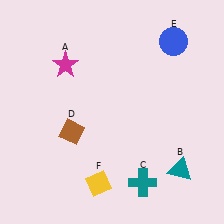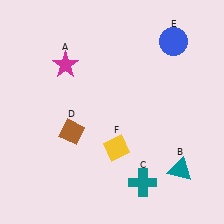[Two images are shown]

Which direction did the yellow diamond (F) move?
The yellow diamond (F) moved up.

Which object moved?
The yellow diamond (F) moved up.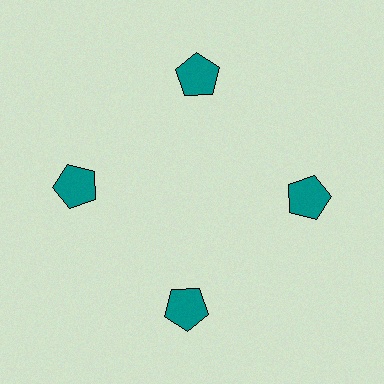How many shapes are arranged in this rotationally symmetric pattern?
There are 4 shapes, arranged in 4 groups of 1.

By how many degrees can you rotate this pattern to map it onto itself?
The pattern maps onto itself every 90 degrees of rotation.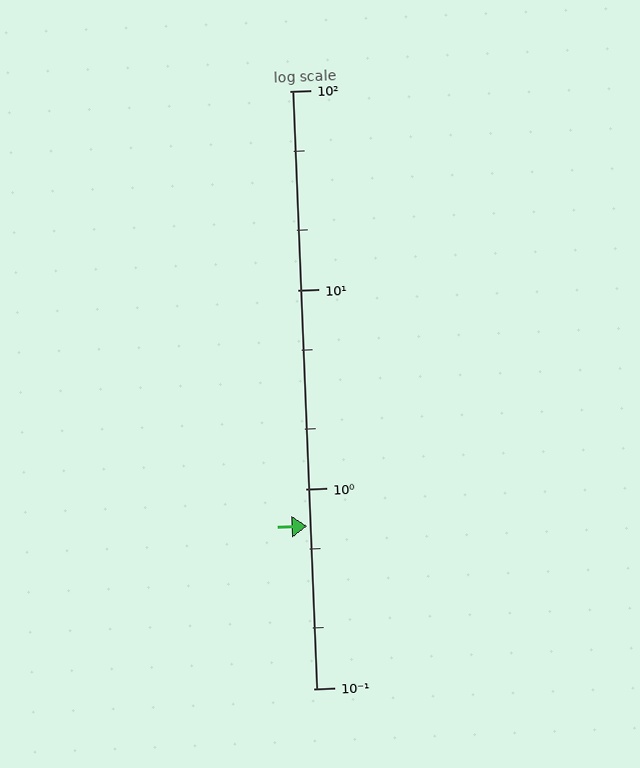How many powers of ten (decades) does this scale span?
The scale spans 3 decades, from 0.1 to 100.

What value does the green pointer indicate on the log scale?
The pointer indicates approximately 0.65.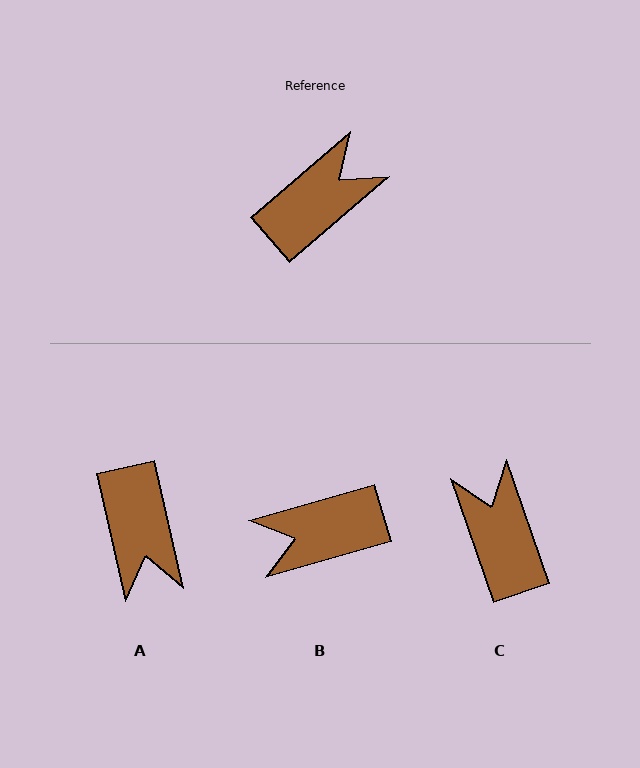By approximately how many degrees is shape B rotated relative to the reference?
Approximately 155 degrees counter-clockwise.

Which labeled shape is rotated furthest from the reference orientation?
B, about 155 degrees away.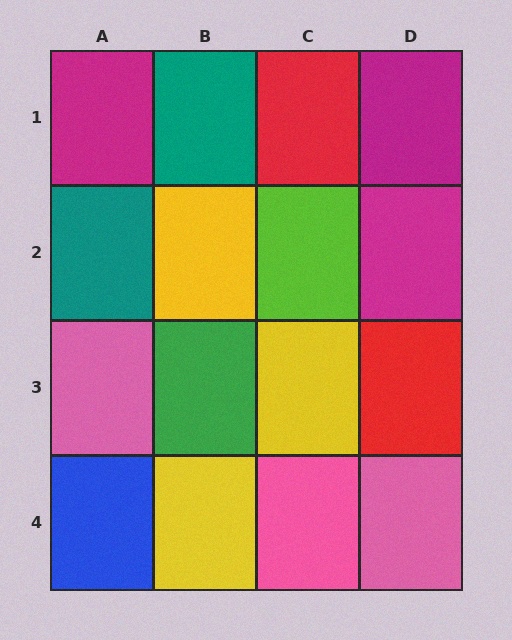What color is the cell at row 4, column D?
Pink.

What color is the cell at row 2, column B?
Yellow.